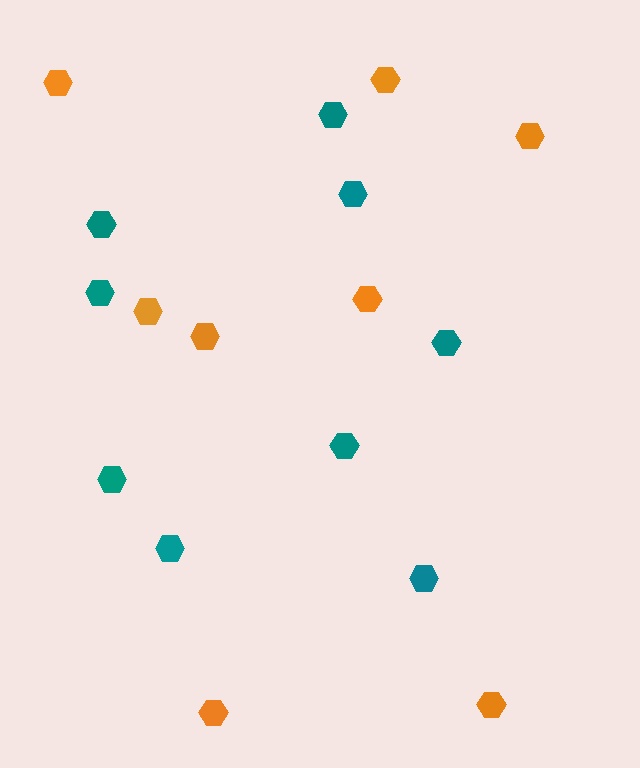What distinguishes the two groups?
There are 2 groups: one group of orange hexagons (8) and one group of teal hexagons (9).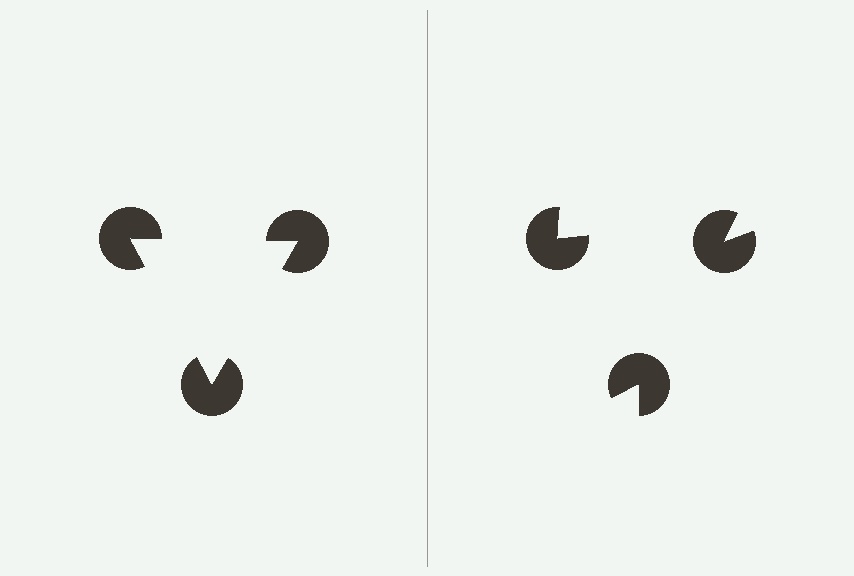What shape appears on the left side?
An illusory triangle.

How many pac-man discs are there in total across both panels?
6 — 3 on each side.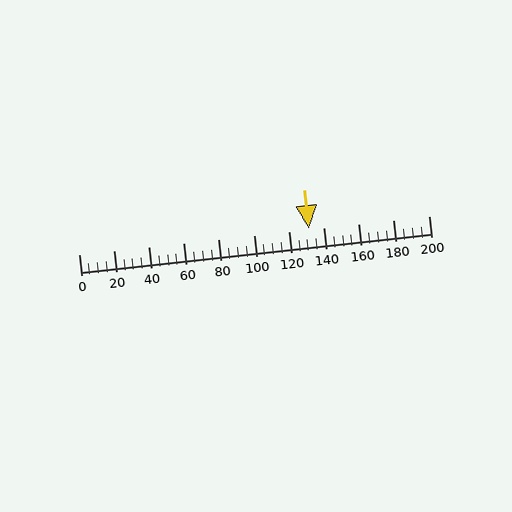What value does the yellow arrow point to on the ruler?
The yellow arrow points to approximately 132.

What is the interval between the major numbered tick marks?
The major tick marks are spaced 20 units apart.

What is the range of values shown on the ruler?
The ruler shows values from 0 to 200.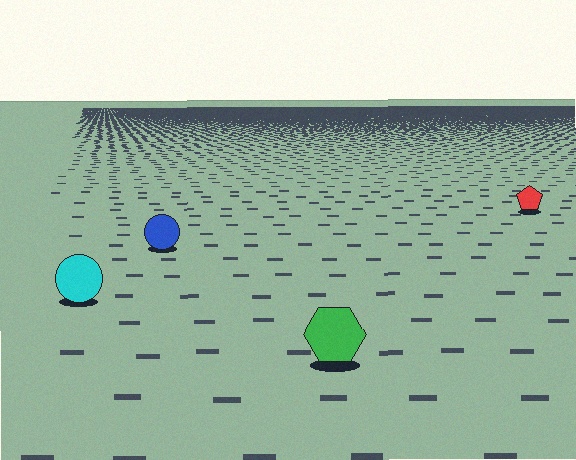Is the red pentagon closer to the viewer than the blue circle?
No. The blue circle is closer — you can tell from the texture gradient: the ground texture is coarser near it.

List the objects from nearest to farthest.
From nearest to farthest: the green hexagon, the cyan circle, the blue circle, the red pentagon.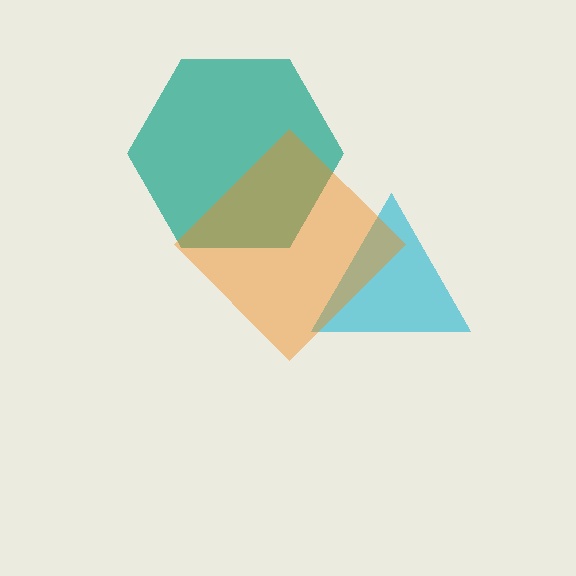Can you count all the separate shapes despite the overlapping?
Yes, there are 3 separate shapes.